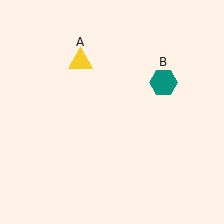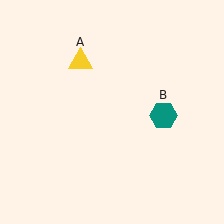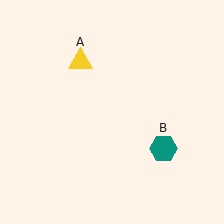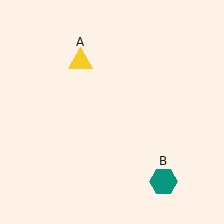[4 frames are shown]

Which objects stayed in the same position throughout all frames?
Yellow triangle (object A) remained stationary.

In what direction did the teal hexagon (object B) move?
The teal hexagon (object B) moved down.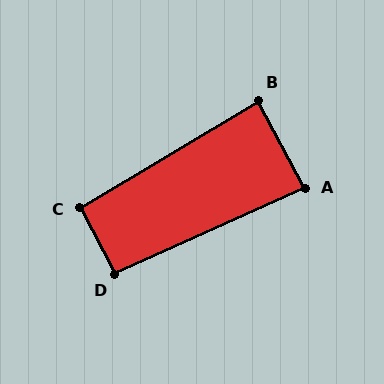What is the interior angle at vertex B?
Approximately 87 degrees (approximately right).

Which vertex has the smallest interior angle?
A, at approximately 87 degrees.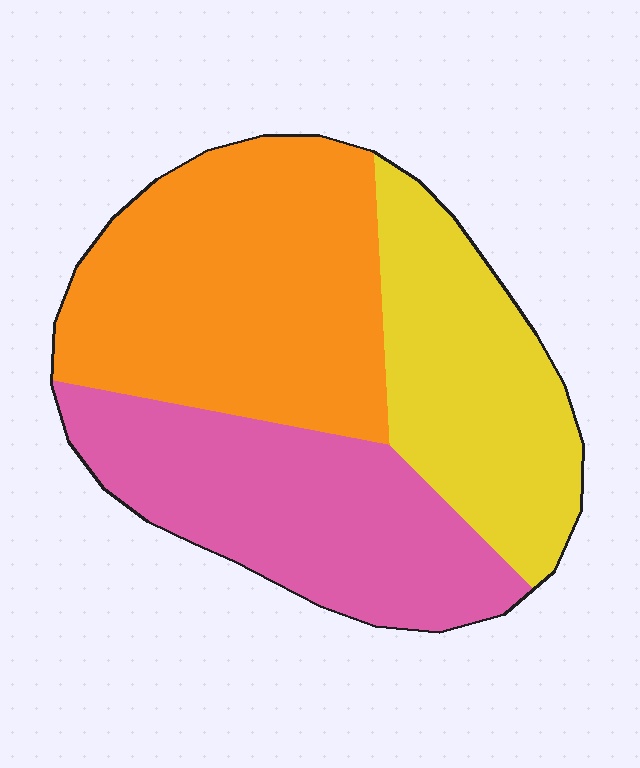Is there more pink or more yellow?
Pink.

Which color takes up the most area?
Orange, at roughly 40%.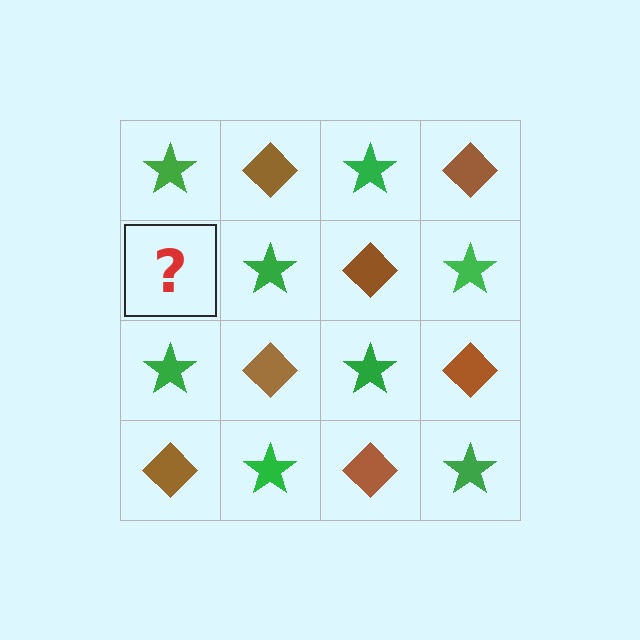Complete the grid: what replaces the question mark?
The question mark should be replaced with a brown diamond.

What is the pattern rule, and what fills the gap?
The rule is that it alternates green star and brown diamond in a checkerboard pattern. The gap should be filled with a brown diamond.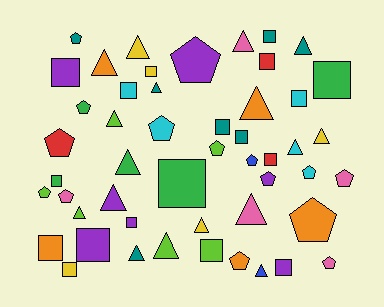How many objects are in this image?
There are 50 objects.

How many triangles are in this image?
There are 17 triangles.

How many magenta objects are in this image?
There are no magenta objects.